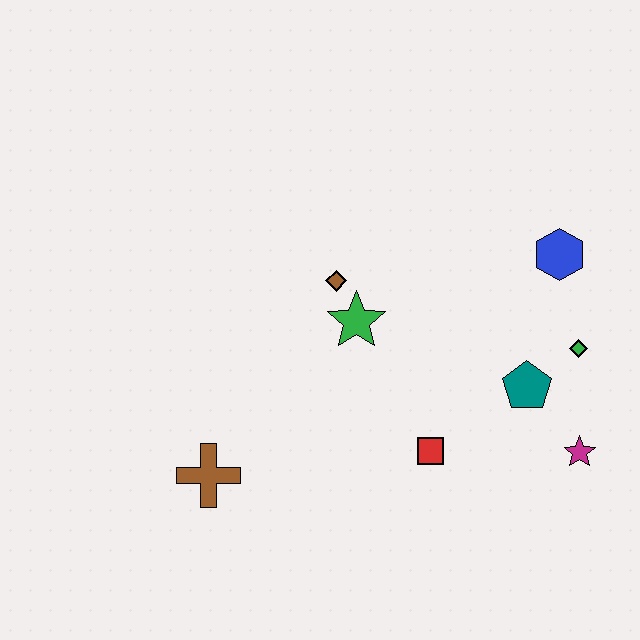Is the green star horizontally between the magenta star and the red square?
No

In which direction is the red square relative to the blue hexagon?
The red square is below the blue hexagon.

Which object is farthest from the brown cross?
The blue hexagon is farthest from the brown cross.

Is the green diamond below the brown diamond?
Yes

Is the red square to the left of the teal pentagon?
Yes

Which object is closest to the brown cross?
The green star is closest to the brown cross.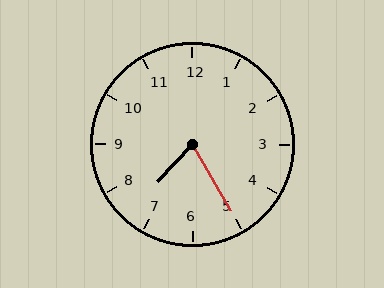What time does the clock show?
7:25.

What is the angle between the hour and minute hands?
Approximately 72 degrees.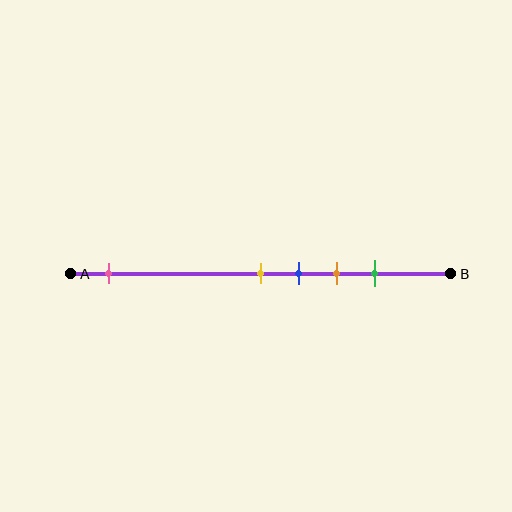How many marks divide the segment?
There are 5 marks dividing the segment.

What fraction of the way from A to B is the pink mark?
The pink mark is approximately 10% (0.1) of the way from A to B.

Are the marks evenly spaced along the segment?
No, the marks are not evenly spaced.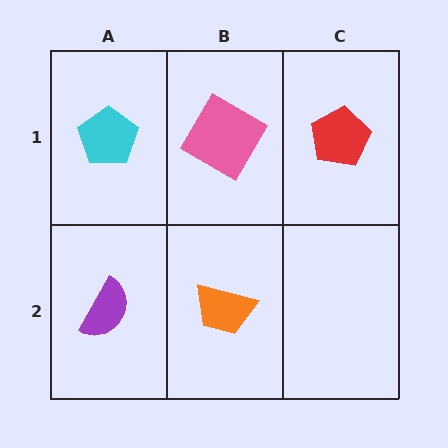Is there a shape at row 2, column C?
No, that cell is empty.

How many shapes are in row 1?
3 shapes.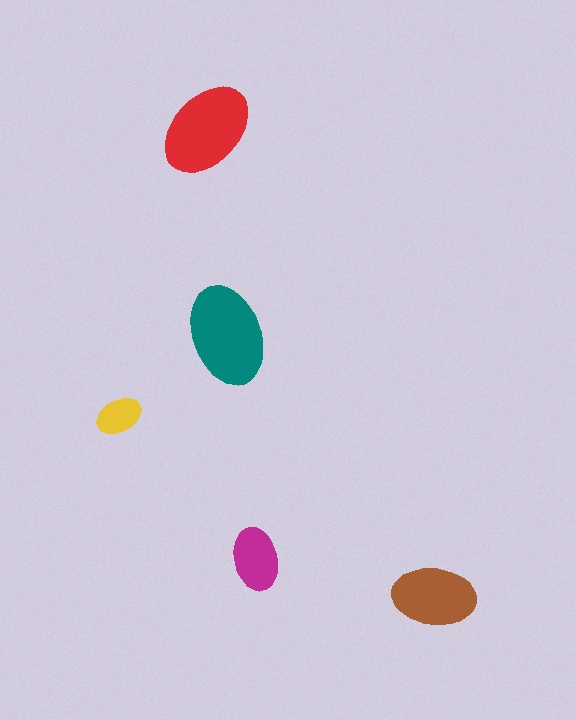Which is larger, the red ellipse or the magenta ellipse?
The red one.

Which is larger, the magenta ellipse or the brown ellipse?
The brown one.